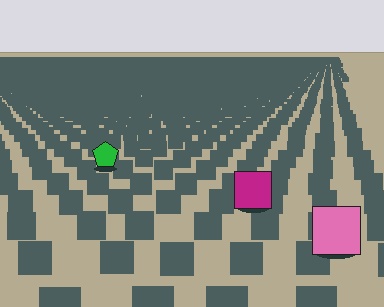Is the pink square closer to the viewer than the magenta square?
Yes. The pink square is closer — you can tell from the texture gradient: the ground texture is coarser near it.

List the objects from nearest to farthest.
From nearest to farthest: the pink square, the magenta square, the green pentagon.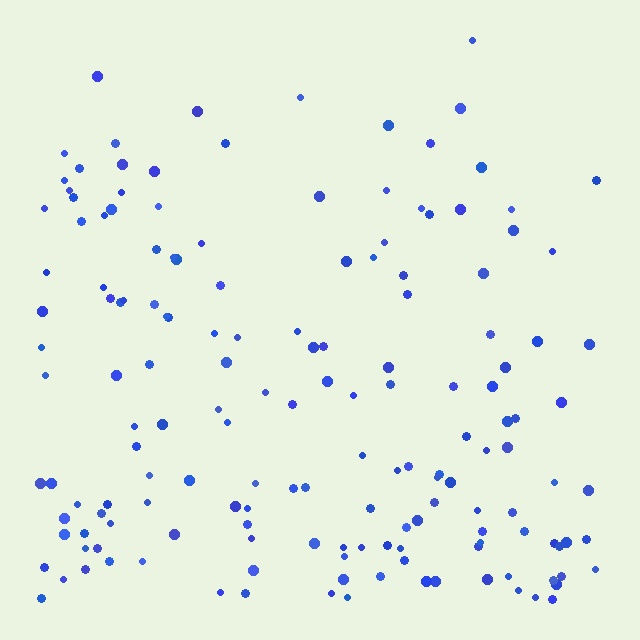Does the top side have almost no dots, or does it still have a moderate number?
Still a moderate number, just noticeably fewer than the bottom.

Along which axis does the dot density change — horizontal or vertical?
Vertical.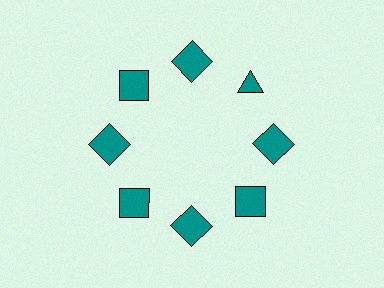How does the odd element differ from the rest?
It has a different shape: triangle instead of square.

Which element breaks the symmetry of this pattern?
The teal triangle at roughly the 2 o'clock position breaks the symmetry. All other shapes are teal squares.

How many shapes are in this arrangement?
There are 8 shapes arranged in a ring pattern.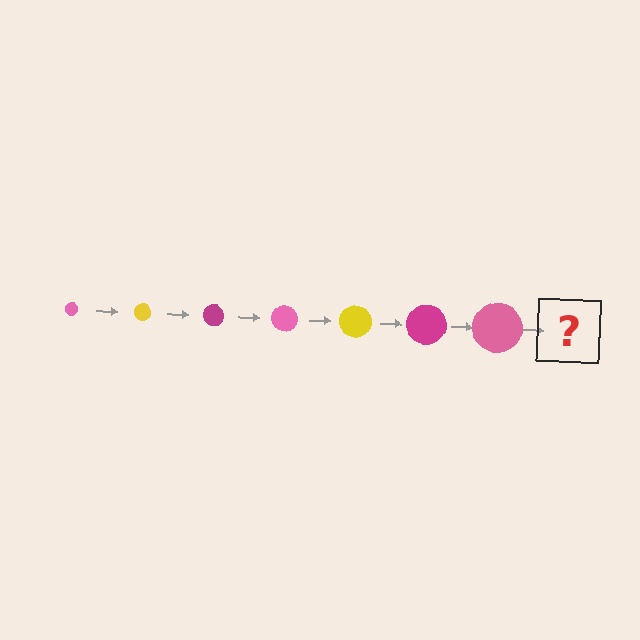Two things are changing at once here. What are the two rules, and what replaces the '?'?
The two rules are that the circle grows larger each step and the color cycles through pink, yellow, and magenta. The '?' should be a yellow circle, larger than the previous one.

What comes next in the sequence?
The next element should be a yellow circle, larger than the previous one.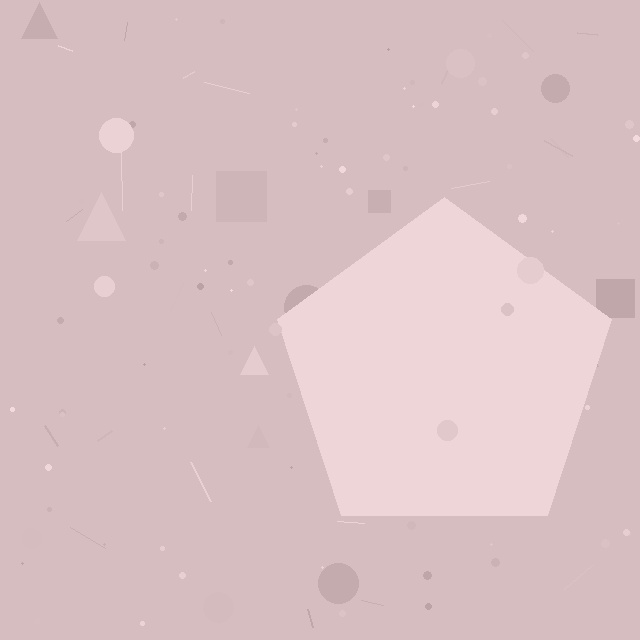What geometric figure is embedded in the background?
A pentagon is embedded in the background.